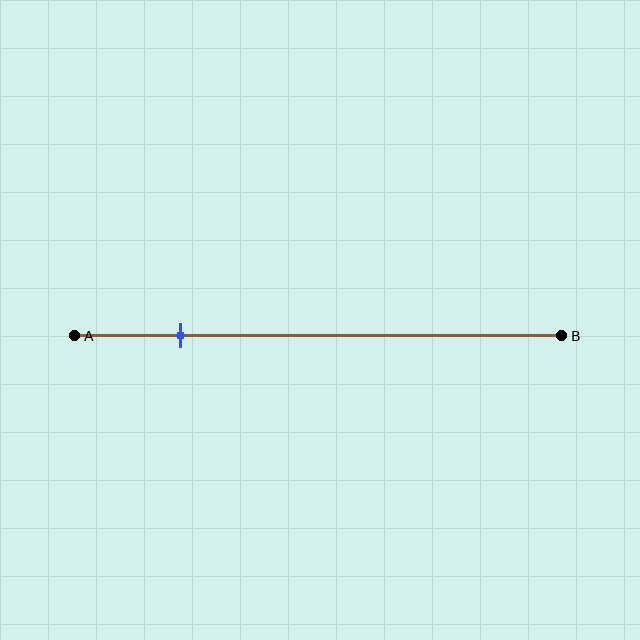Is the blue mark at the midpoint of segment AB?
No, the mark is at about 20% from A, not at the 50% midpoint.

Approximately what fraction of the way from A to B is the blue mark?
The blue mark is approximately 20% of the way from A to B.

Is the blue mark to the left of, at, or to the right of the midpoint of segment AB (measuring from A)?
The blue mark is to the left of the midpoint of segment AB.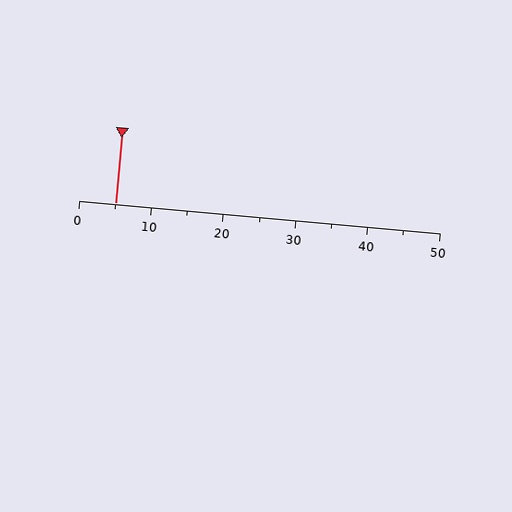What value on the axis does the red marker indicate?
The marker indicates approximately 5.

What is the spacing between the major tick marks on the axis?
The major ticks are spaced 10 apart.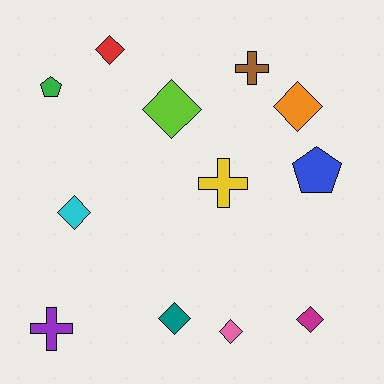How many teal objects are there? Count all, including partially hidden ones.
There is 1 teal object.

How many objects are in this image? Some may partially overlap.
There are 12 objects.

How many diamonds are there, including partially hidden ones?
There are 7 diamonds.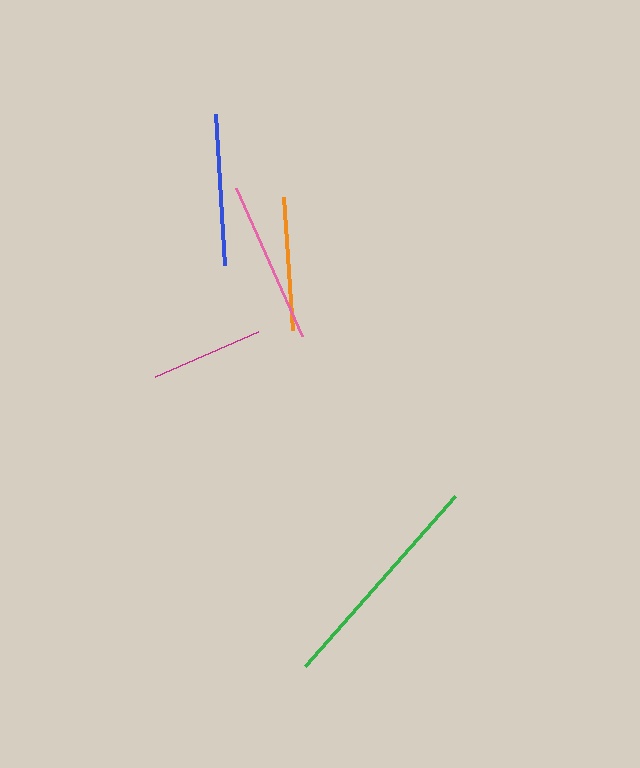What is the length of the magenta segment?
The magenta segment is approximately 112 pixels long.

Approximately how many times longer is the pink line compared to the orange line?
The pink line is approximately 1.2 times the length of the orange line.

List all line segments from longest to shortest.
From longest to shortest: green, pink, blue, orange, magenta.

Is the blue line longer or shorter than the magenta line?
The blue line is longer than the magenta line.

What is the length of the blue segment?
The blue segment is approximately 152 pixels long.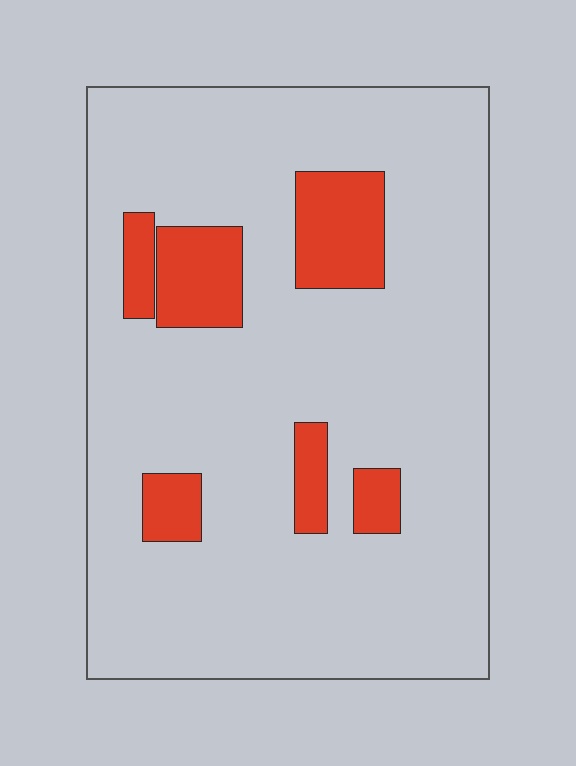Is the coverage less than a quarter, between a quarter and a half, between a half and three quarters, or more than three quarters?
Less than a quarter.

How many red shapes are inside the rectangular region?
6.